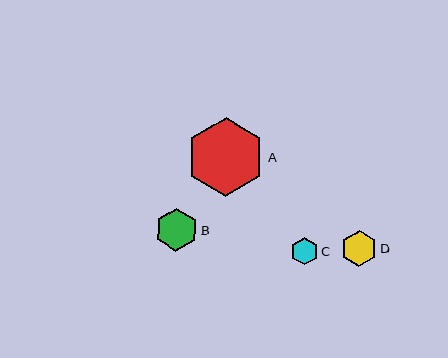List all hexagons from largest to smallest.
From largest to smallest: A, B, D, C.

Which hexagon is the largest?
Hexagon A is the largest with a size of approximately 79 pixels.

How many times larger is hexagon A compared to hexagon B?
Hexagon A is approximately 1.8 times the size of hexagon B.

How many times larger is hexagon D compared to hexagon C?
Hexagon D is approximately 1.3 times the size of hexagon C.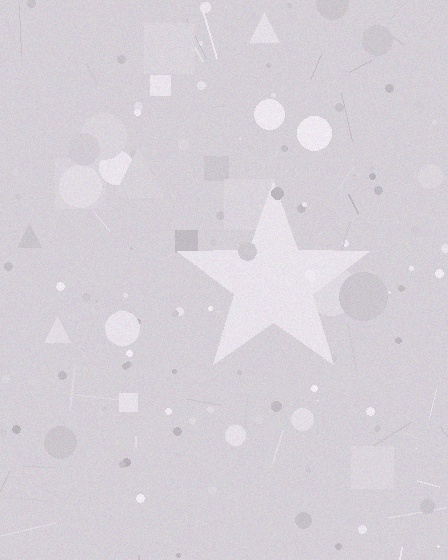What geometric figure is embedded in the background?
A star is embedded in the background.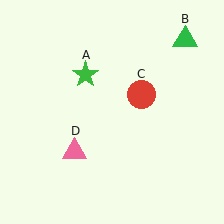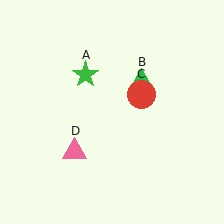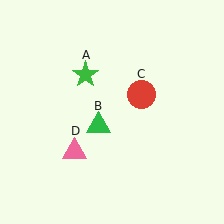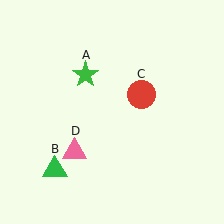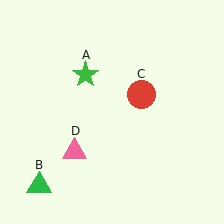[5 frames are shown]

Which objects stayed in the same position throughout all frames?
Green star (object A) and red circle (object C) and pink triangle (object D) remained stationary.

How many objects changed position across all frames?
1 object changed position: green triangle (object B).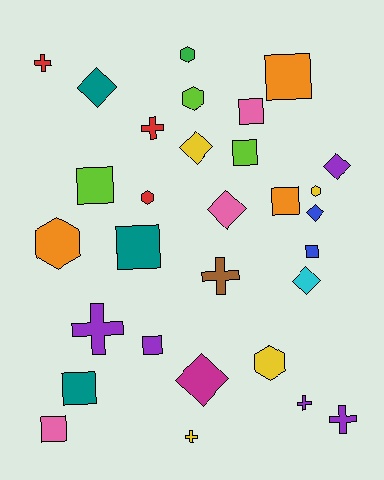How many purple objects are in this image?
There are 5 purple objects.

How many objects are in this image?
There are 30 objects.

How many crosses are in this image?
There are 7 crosses.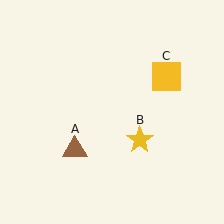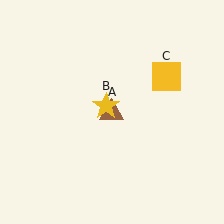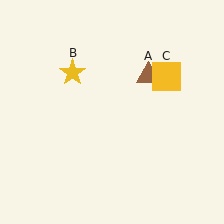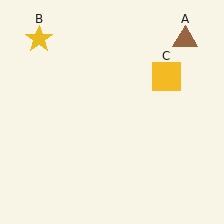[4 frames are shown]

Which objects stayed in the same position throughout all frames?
Yellow square (object C) remained stationary.